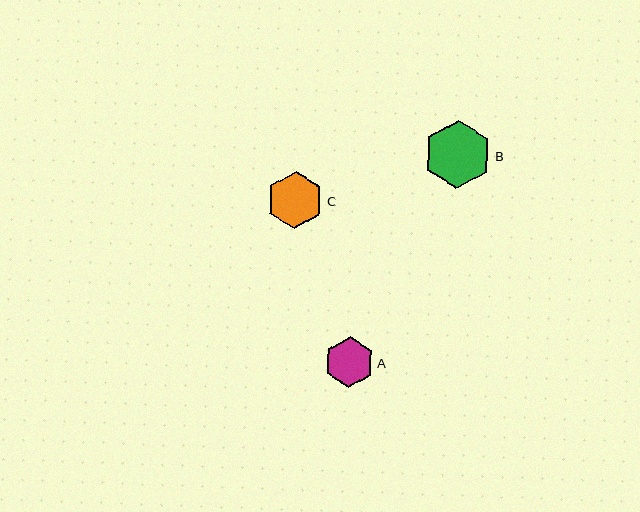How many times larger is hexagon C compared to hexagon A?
Hexagon C is approximately 1.1 times the size of hexagon A.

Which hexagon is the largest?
Hexagon B is the largest with a size of approximately 68 pixels.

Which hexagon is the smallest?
Hexagon A is the smallest with a size of approximately 50 pixels.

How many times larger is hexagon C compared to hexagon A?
Hexagon C is approximately 1.1 times the size of hexagon A.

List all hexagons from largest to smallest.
From largest to smallest: B, C, A.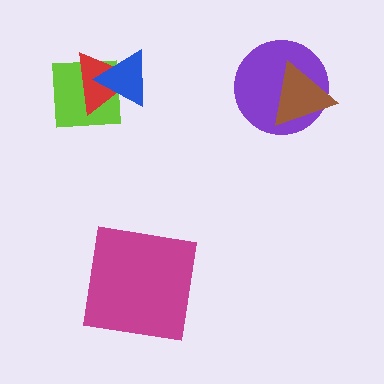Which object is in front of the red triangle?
The blue triangle is in front of the red triangle.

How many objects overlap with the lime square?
2 objects overlap with the lime square.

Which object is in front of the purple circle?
The brown triangle is in front of the purple circle.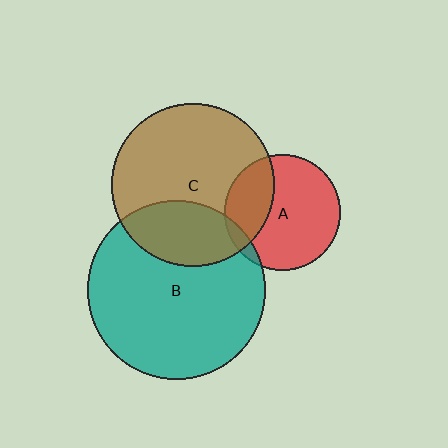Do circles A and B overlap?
Yes.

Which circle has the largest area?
Circle B (teal).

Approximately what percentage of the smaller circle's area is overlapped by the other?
Approximately 5%.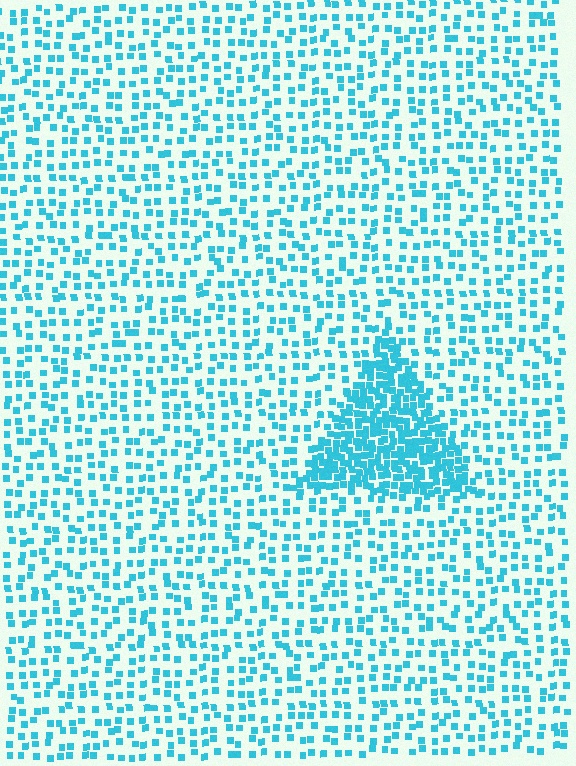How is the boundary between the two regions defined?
The boundary is defined by a change in element density (approximately 2.8x ratio). All elements are the same color, size, and shape.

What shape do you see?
I see a triangle.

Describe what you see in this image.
The image contains small cyan elements arranged at two different densities. A triangle-shaped region is visible where the elements are more densely packed than the surrounding area.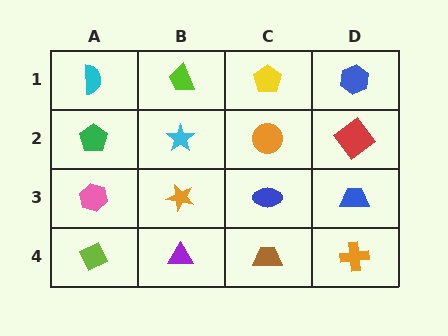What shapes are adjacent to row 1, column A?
A green pentagon (row 2, column A), a lime trapezoid (row 1, column B).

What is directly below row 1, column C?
An orange circle.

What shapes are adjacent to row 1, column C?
An orange circle (row 2, column C), a lime trapezoid (row 1, column B), a blue hexagon (row 1, column D).